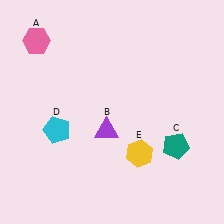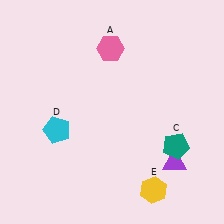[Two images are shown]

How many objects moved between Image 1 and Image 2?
3 objects moved between the two images.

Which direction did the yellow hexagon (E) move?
The yellow hexagon (E) moved down.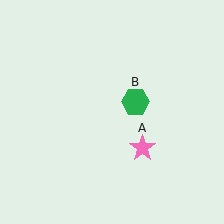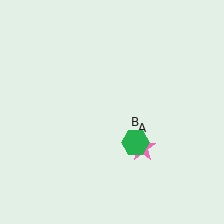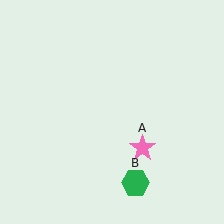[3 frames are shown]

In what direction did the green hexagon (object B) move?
The green hexagon (object B) moved down.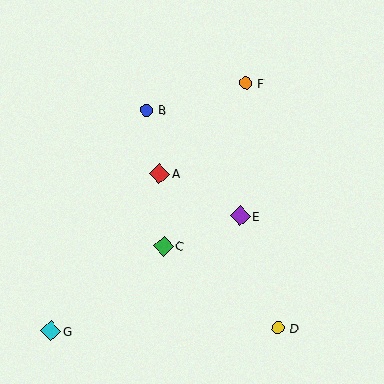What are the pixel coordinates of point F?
Point F is at (246, 83).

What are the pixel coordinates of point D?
Point D is at (278, 328).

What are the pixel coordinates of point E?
Point E is at (240, 216).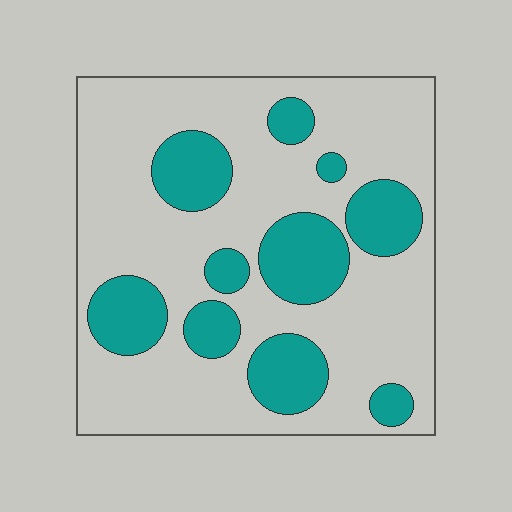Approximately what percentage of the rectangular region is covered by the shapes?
Approximately 25%.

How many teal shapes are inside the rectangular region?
10.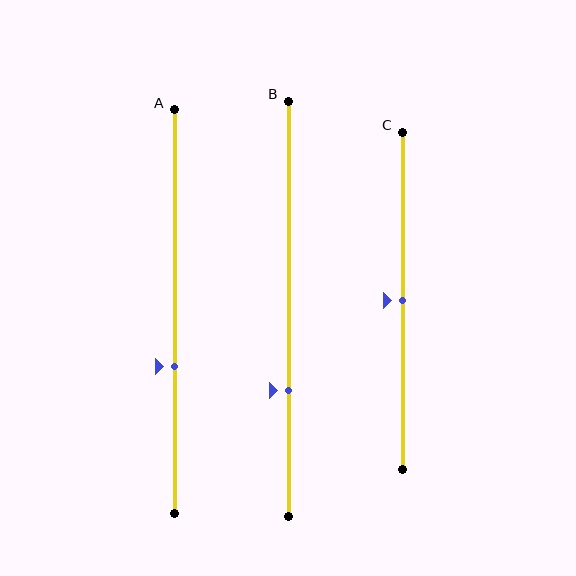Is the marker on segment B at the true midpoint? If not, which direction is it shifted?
No, the marker on segment B is shifted downward by about 20% of the segment length.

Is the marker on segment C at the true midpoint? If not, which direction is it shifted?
Yes, the marker on segment C is at the true midpoint.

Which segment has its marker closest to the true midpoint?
Segment C has its marker closest to the true midpoint.